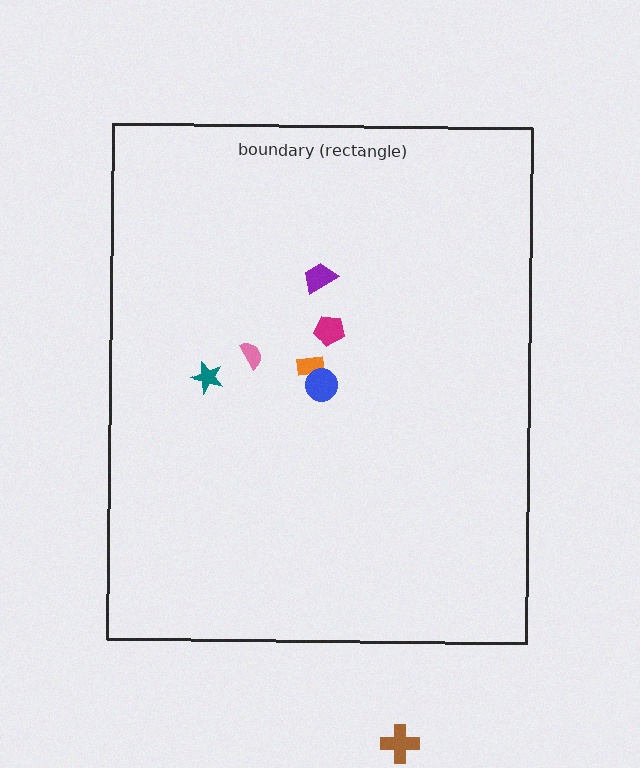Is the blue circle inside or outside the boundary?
Inside.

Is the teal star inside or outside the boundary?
Inside.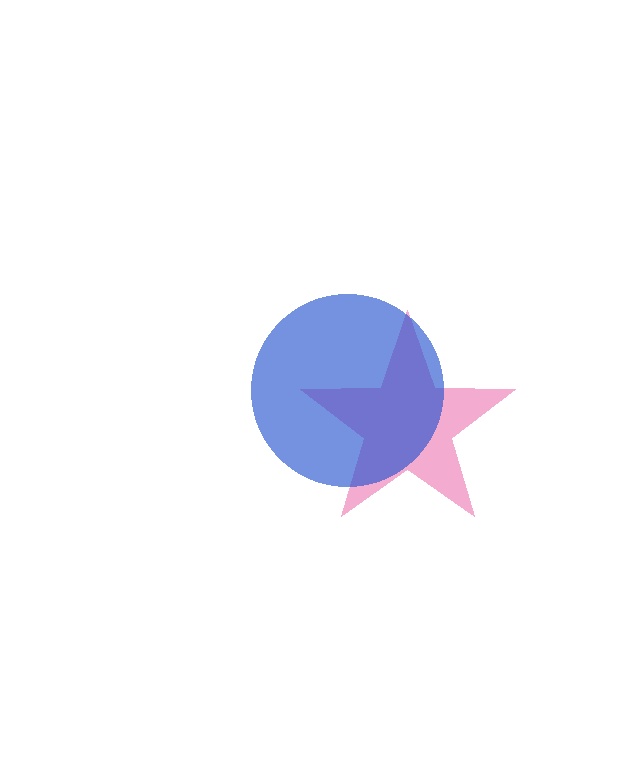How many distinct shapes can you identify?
There are 2 distinct shapes: a pink star, a blue circle.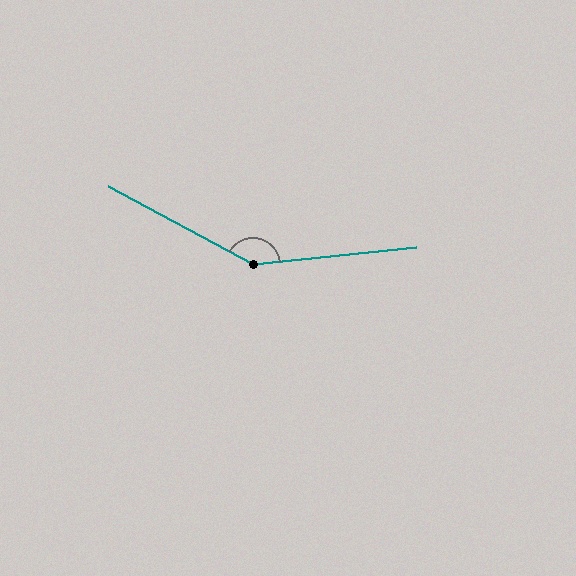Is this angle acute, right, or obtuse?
It is obtuse.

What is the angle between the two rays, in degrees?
Approximately 145 degrees.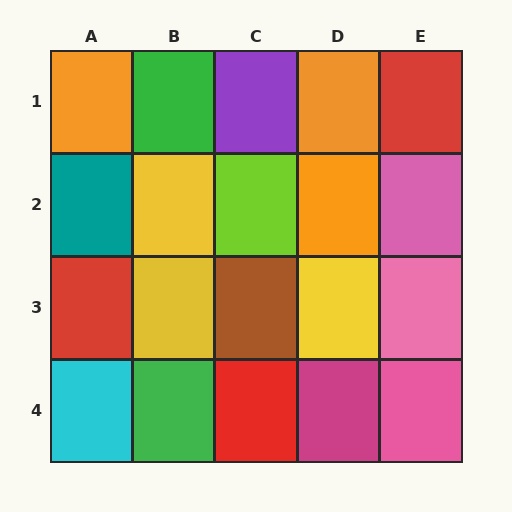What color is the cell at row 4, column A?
Cyan.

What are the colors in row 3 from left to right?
Red, yellow, brown, yellow, pink.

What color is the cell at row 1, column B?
Green.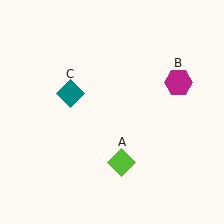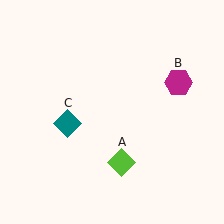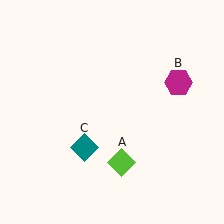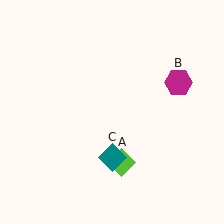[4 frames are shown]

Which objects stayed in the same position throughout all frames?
Lime diamond (object A) and magenta hexagon (object B) remained stationary.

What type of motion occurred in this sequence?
The teal diamond (object C) rotated counterclockwise around the center of the scene.